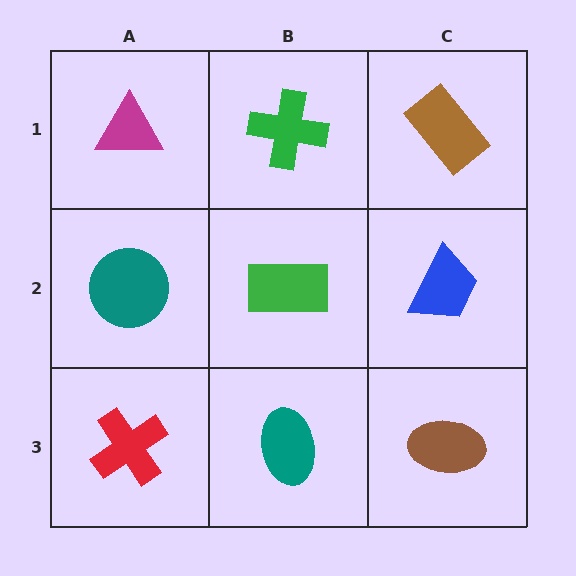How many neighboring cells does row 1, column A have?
2.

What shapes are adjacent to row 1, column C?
A blue trapezoid (row 2, column C), a green cross (row 1, column B).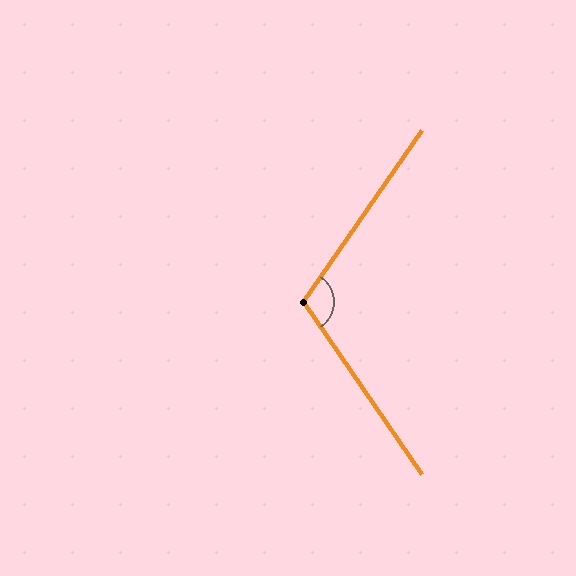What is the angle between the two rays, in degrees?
Approximately 111 degrees.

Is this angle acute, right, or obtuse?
It is obtuse.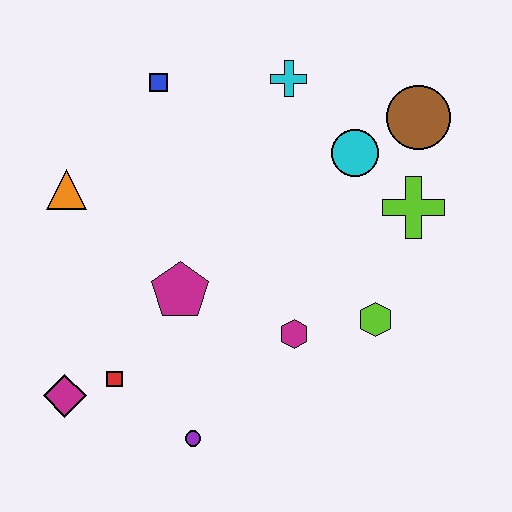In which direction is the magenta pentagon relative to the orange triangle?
The magenta pentagon is to the right of the orange triangle.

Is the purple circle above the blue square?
No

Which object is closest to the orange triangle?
The blue square is closest to the orange triangle.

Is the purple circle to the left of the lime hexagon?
Yes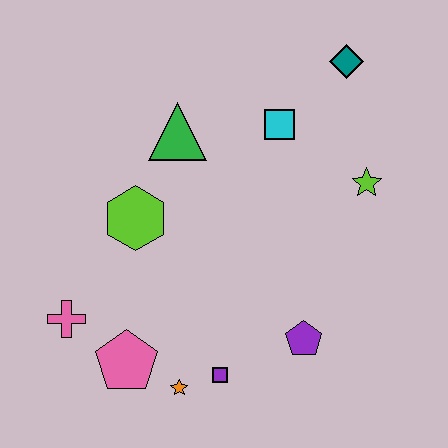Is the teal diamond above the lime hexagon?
Yes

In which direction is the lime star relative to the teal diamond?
The lime star is below the teal diamond.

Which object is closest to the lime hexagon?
The green triangle is closest to the lime hexagon.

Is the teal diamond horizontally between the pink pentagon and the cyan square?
No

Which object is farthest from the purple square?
The teal diamond is farthest from the purple square.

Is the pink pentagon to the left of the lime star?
Yes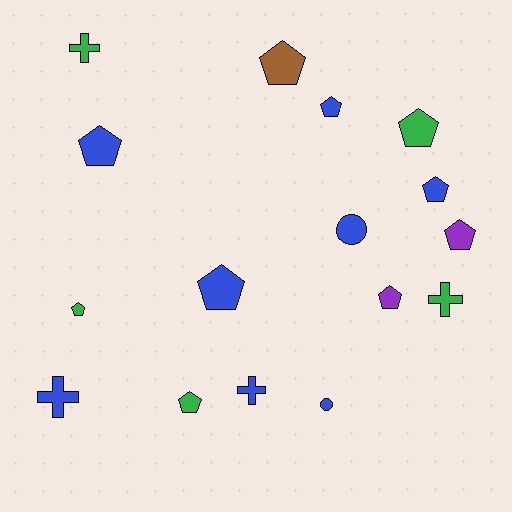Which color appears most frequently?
Blue, with 8 objects.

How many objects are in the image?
There are 16 objects.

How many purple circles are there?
There are no purple circles.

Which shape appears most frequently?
Pentagon, with 10 objects.